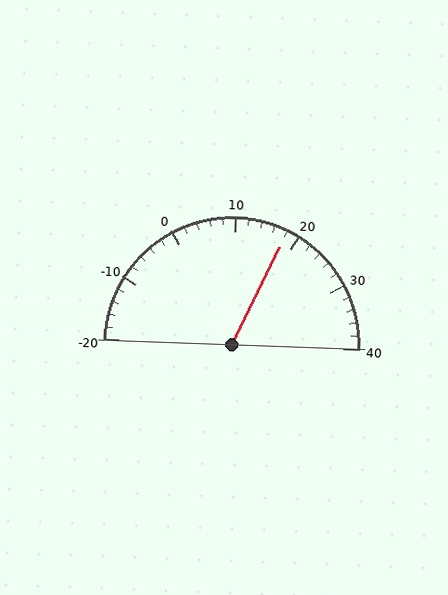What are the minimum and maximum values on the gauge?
The gauge ranges from -20 to 40.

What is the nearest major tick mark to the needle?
The nearest major tick mark is 20.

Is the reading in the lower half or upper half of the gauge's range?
The reading is in the upper half of the range (-20 to 40).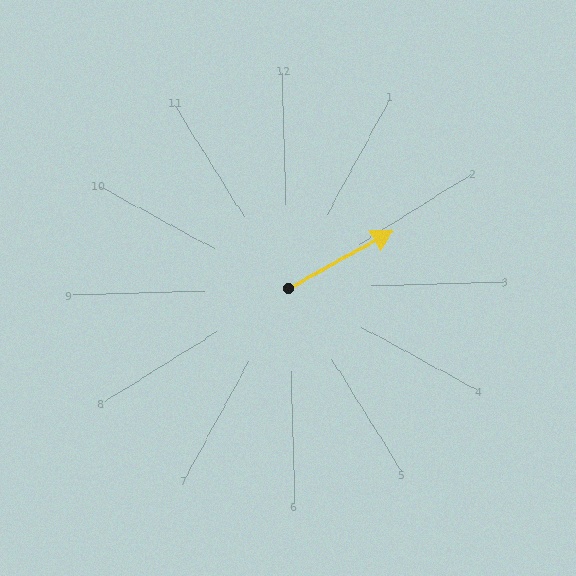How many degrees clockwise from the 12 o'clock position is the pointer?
Approximately 63 degrees.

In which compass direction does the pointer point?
Northeast.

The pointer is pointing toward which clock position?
Roughly 2 o'clock.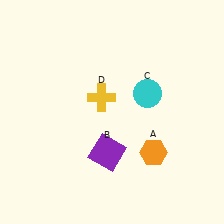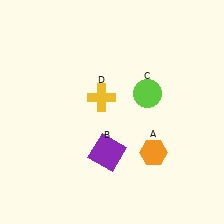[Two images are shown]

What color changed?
The circle (C) changed from cyan in Image 1 to lime in Image 2.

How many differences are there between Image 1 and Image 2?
There is 1 difference between the two images.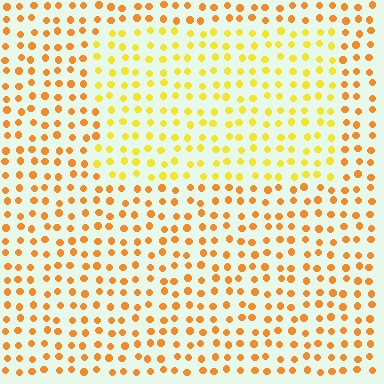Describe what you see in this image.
The image is filled with small orange elements in a uniform arrangement. A rectangle-shaped region is visible where the elements are tinted to a slightly different hue, forming a subtle color boundary.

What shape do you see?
I see a rectangle.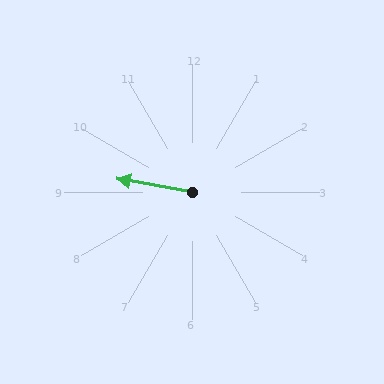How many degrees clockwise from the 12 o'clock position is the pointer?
Approximately 280 degrees.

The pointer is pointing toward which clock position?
Roughly 9 o'clock.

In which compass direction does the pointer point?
West.